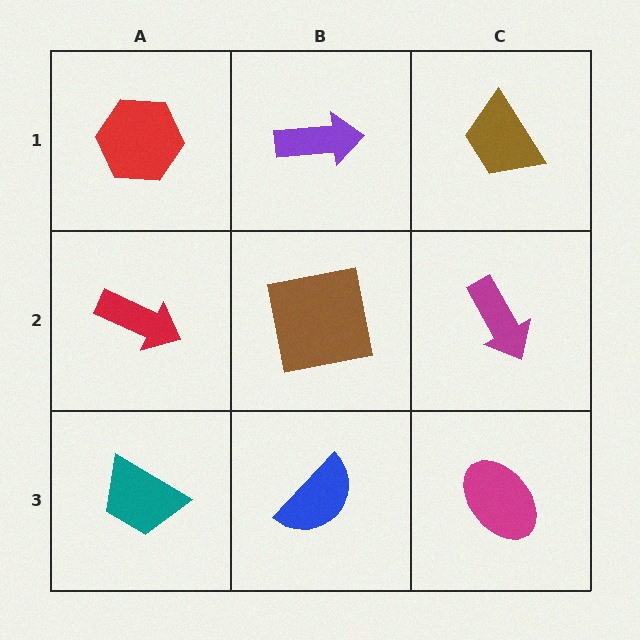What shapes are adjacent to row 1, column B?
A brown square (row 2, column B), a red hexagon (row 1, column A), a brown trapezoid (row 1, column C).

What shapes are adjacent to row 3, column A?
A red arrow (row 2, column A), a blue semicircle (row 3, column B).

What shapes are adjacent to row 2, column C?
A brown trapezoid (row 1, column C), a magenta ellipse (row 3, column C), a brown square (row 2, column B).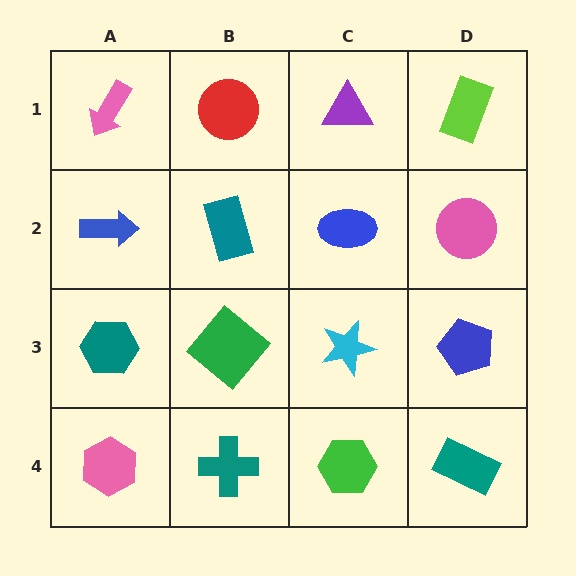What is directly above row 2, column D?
A lime rectangle.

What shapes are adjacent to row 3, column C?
A blue ellipse (row 2, column C), a green hexagon (row 4, column C), a green diamond (row 3, column B), a blue pentagon (row 3, column D).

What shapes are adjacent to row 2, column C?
A purple triangle (row 1, column C), a cyan star (row 3, column C), a teal rectangle (row 2, column B), a pink circle (row 2, column D).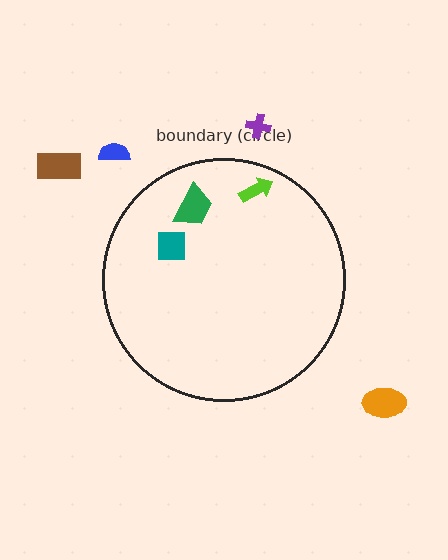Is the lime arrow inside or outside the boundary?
Inside.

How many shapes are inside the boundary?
3 inside, 4 outside.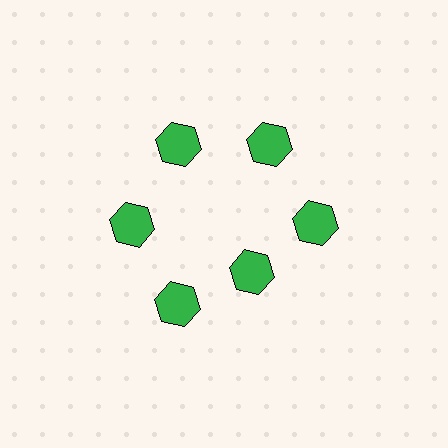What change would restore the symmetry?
The symmetry would be restored by moving it outward, back onto the ring so that all 6 hexagons sit at equal angles and equal distance from the center.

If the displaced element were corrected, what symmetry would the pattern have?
It would have 6-fold rotational symmetry — the pattern would map onto itself every 60 degrees.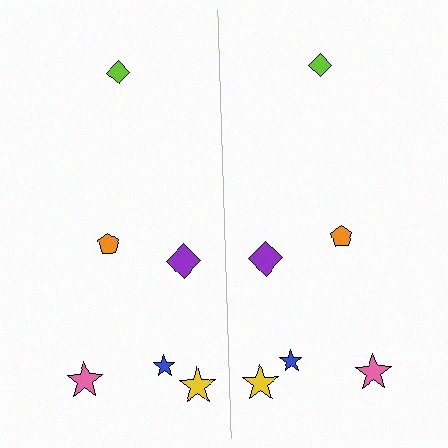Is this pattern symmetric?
Yes, this pattern has bilateral (reflection) symmetry.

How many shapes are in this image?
There are 12 shapes in this image.